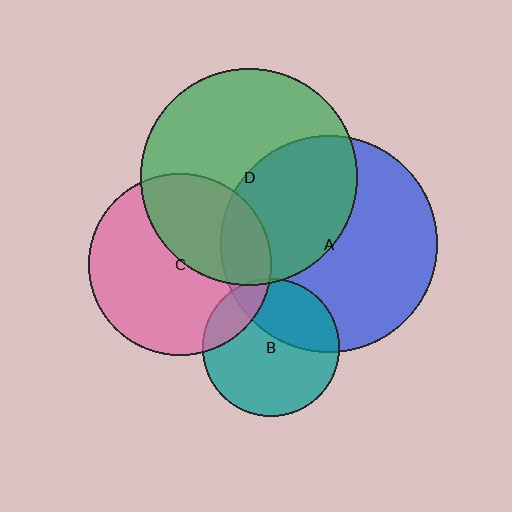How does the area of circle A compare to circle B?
Approximately 2.5 times.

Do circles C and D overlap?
Yes.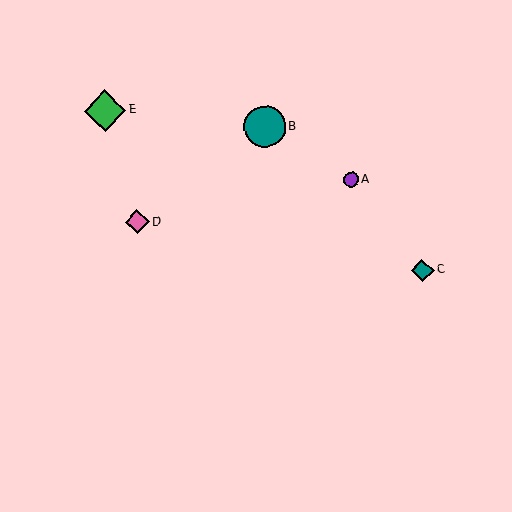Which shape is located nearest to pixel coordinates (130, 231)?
The pink diamond (labeled D) at (137, 222) is nearest to that location.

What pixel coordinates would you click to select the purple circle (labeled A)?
Click at (351, 179) to select the purple circle A.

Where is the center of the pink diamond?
The center of the pink diamond is at (137, 222).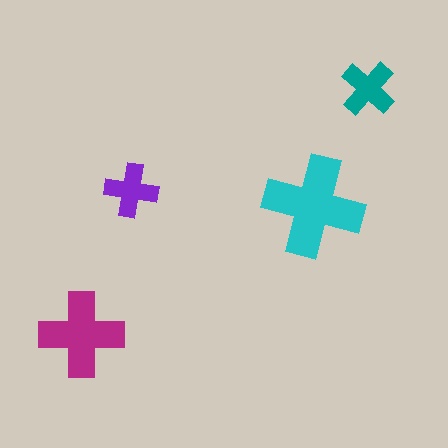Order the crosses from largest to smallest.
the cyan one, the magenta one, the teal one, the purple one.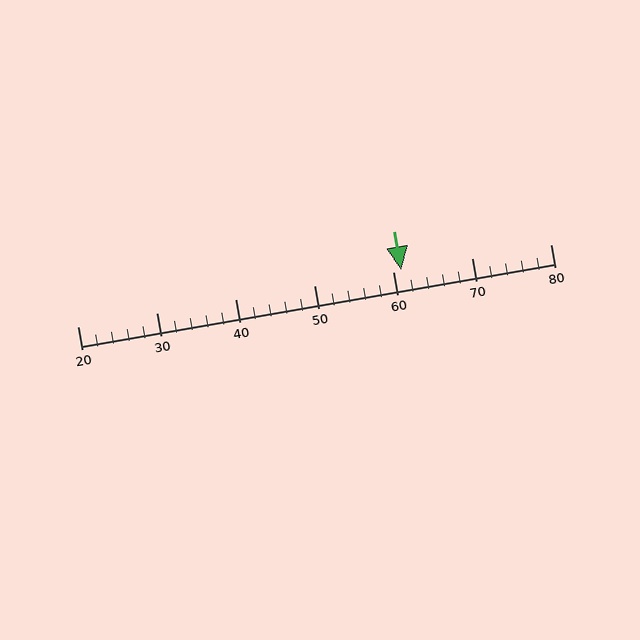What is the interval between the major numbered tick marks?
The major tick marks are spaced 10 units apart.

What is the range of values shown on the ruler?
The ruler shows values from 20 to 80.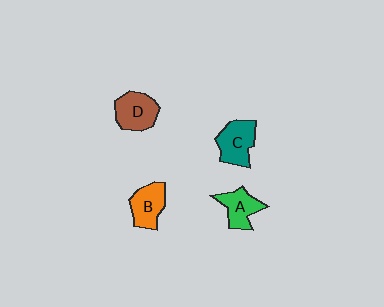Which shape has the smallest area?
Shape A (green).